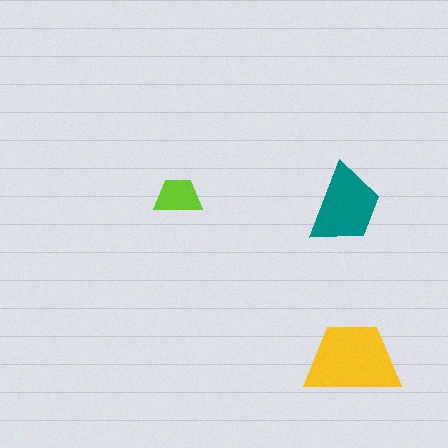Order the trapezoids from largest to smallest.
the yellow one, the teal one, the lime one.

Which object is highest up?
The lime trapezoid is topmost.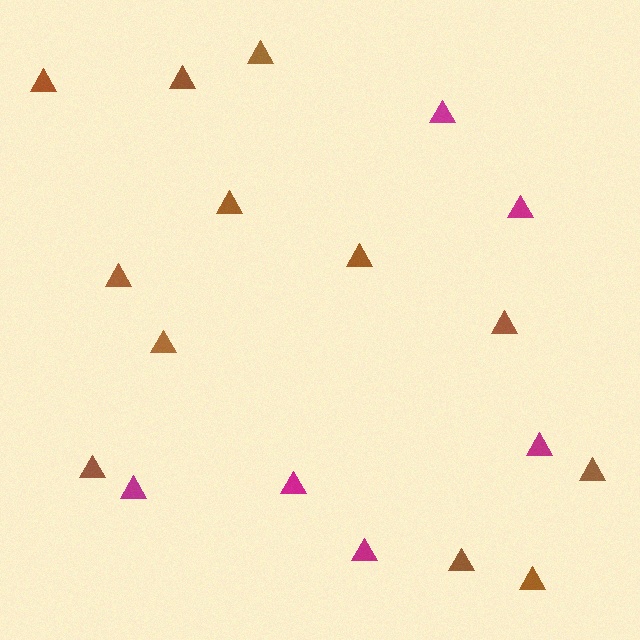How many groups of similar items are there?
There are 2 groups: one group of brown triangles (12) and one group of magenta triangles (6).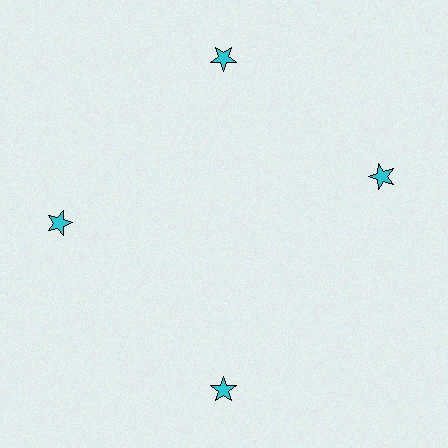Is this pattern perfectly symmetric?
No. The 4 cyan stars are arranged in a ring, but one element near the 3 o'clock position is rotated out of alignment along the ring, breaking the 4-fold rotational symmetry.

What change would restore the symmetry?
The symmetry would be restored by rotating it back into even spacing with its neighbors so that all 4 stars sit at equal angles and equal distance from the center.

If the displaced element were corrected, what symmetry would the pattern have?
It would have 4-fold rotational symmetry — the pattern would map onto itself every 90 degrees.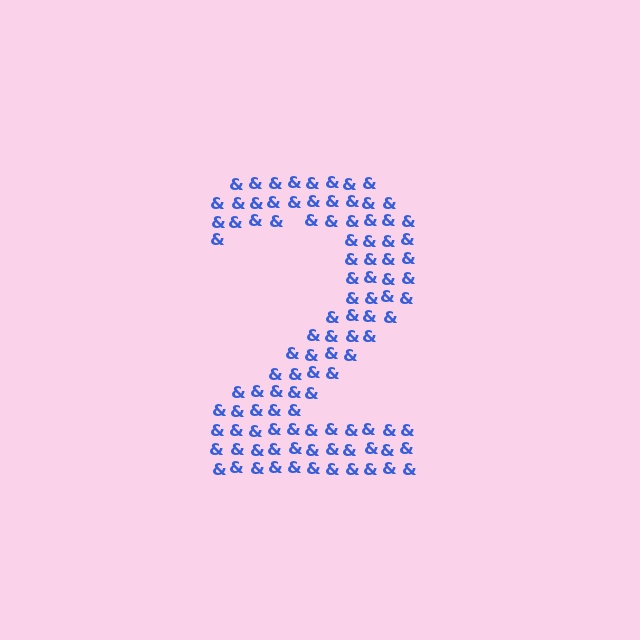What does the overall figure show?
The overall figure shows the digit 2.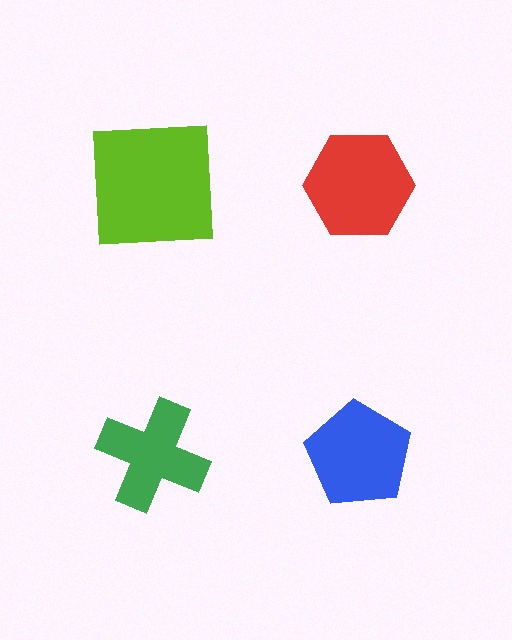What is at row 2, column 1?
A green cross.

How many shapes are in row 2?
2 shapes.